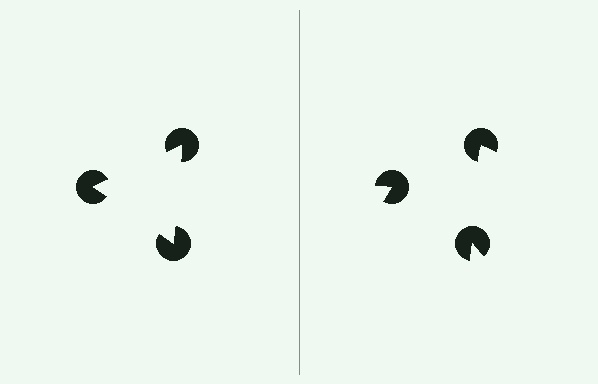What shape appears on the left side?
An illusory triangle.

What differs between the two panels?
The pac-man discs are positioned identically on both sides; only the wedge orientations differ. On the left they align to a triangle; on the right they are misaligned.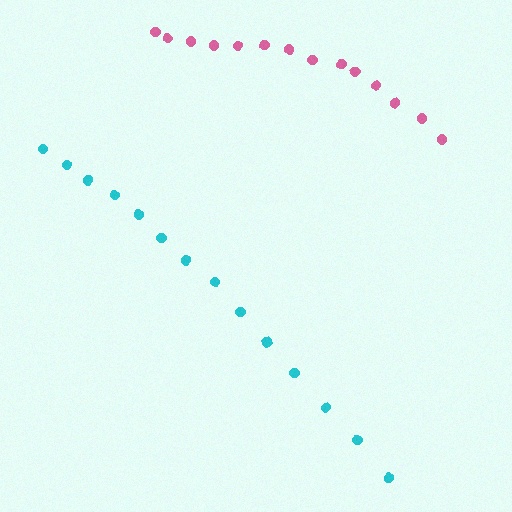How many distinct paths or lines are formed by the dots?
There are 2 distinct paths.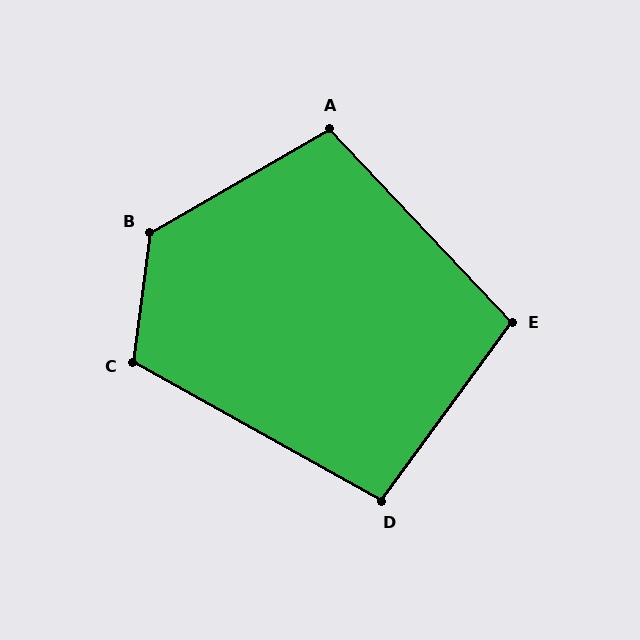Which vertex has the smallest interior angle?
D, at approximately 97 degrees.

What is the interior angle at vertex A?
Approximately 103 degrees (obtuse).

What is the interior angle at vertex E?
Approximately 101 degrees (obtuse).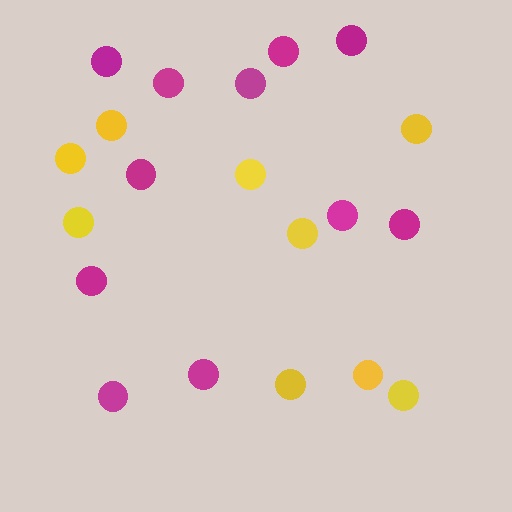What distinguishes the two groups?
There are 2 groups: one group of yellow circles (9) and one group of magenta circles (11).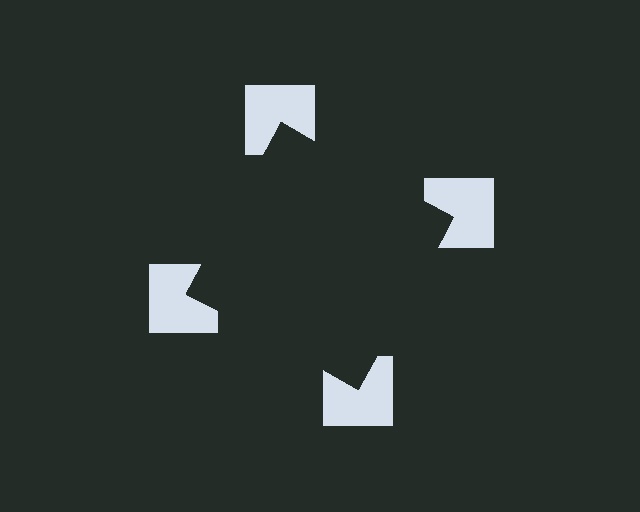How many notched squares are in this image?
There are 4 — one at each vertex of the illusory square.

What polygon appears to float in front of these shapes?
An illusory square — its edges are inferred from the aligned wedge cuts in the notched squares, not physically drawn.